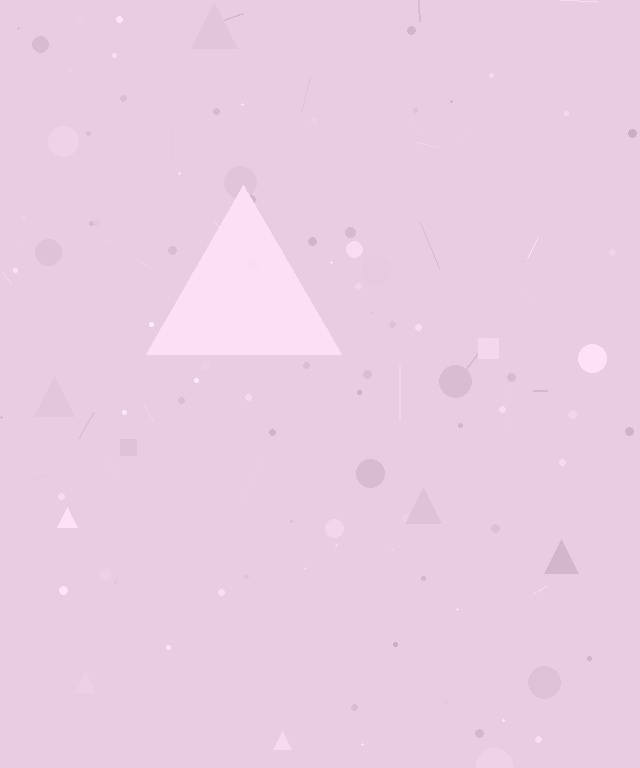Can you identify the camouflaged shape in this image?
The camouflaged shape is a triangle.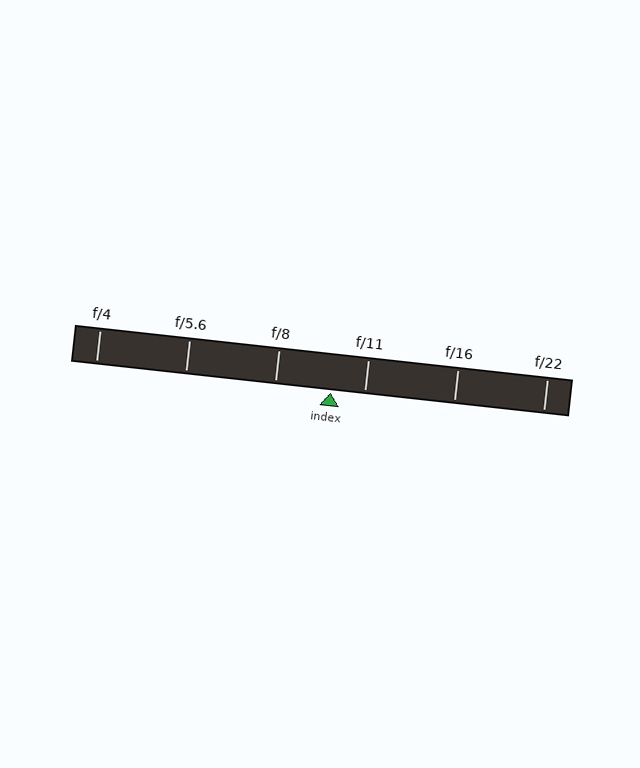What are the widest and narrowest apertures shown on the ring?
The widest aperture shown is f/4 and the narrowest is f/22.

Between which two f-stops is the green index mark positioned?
The index mark is between f/8 and f/11.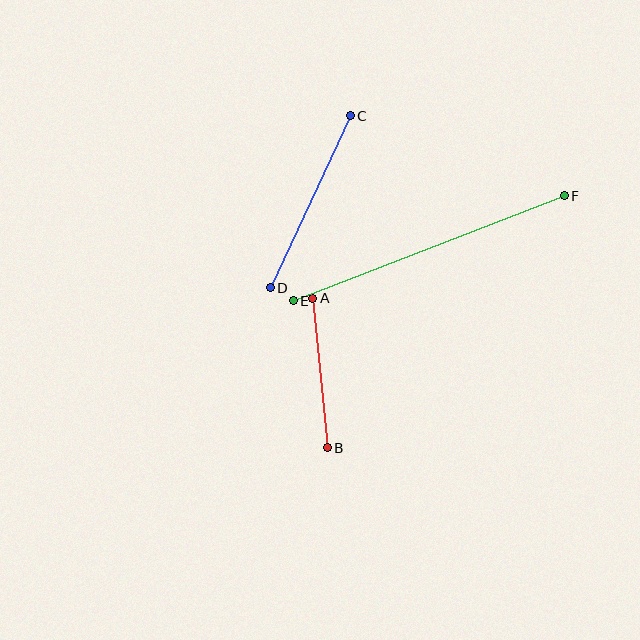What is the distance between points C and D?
The distance is approximately 190 pixels.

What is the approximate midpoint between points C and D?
The midpoint is at approximately (310, 202) pixels.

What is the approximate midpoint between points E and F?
The midpoint is at approximately (429, 248) pixels.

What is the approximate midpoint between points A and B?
The midpoint is at approximately (320, 373) pixels.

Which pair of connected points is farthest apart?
Points E and F are farthest apart.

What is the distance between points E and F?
The distance is approximately 290 pixels.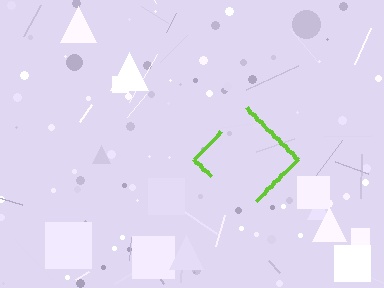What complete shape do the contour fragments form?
The contour fragments form a diamond.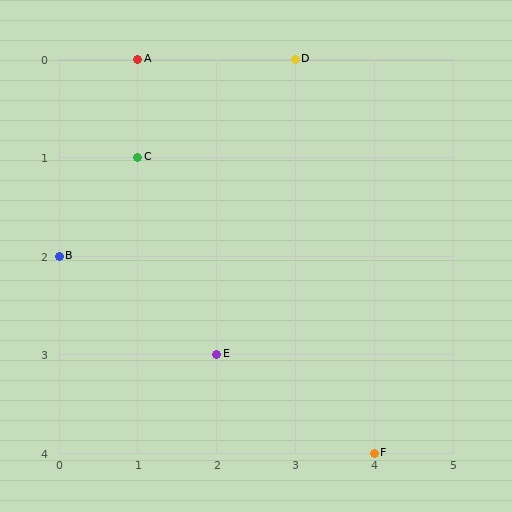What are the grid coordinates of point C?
Point C is at grid coordinates (1, 1).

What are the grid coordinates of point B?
Point B is at grid coordinates (0, 2).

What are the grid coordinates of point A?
Point A is at grid coordinates (1, 0).